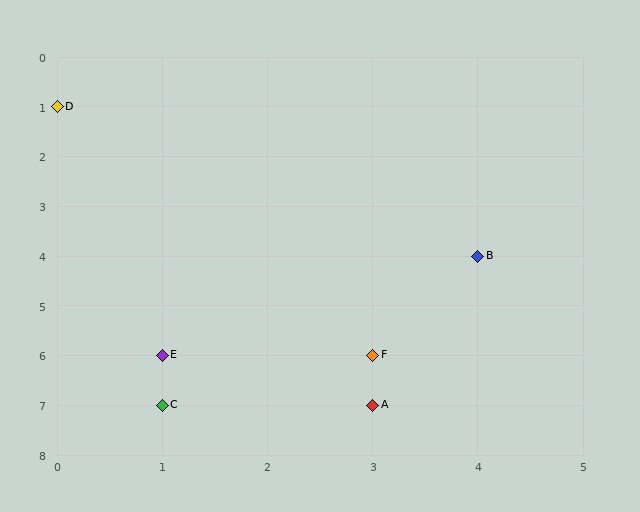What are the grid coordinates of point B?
Point B is at grid coordinates (4, 4).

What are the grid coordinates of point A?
Point A is at grid coordinates (3, 7).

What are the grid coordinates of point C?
Point C is at grid coordinates (1, 7).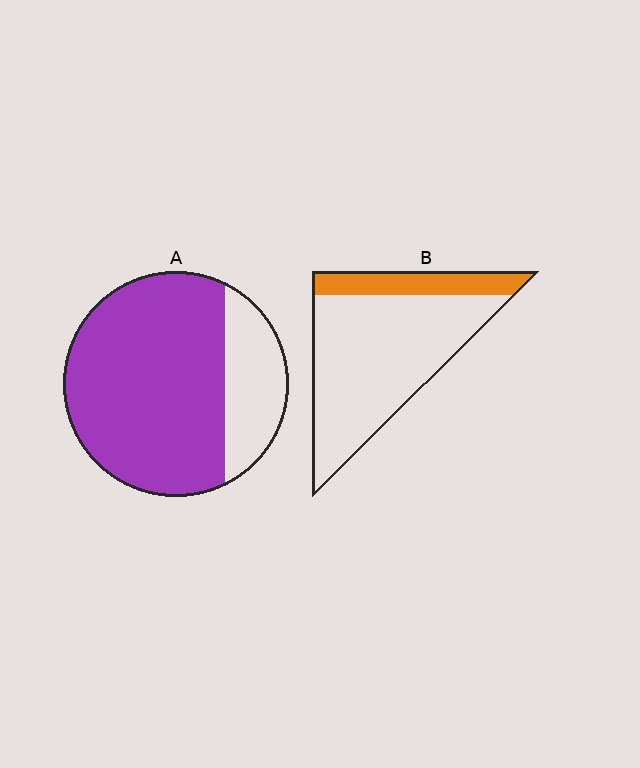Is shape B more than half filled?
No.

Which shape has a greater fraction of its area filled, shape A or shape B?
Shape A.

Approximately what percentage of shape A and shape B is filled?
A is approximately 75% and B is approximately 20%.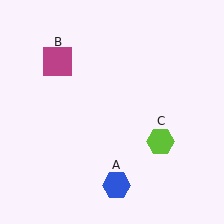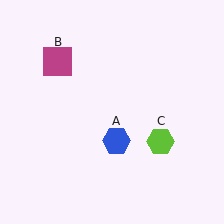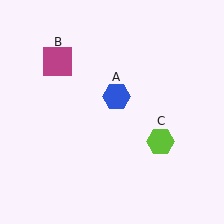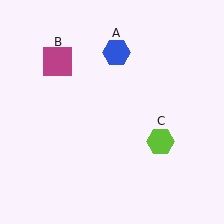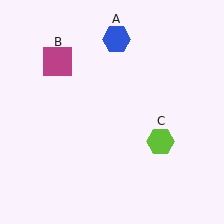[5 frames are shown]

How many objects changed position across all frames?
1 object changed position: blue hexagon (object A).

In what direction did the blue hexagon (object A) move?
The blue hexagon (object A) moved up.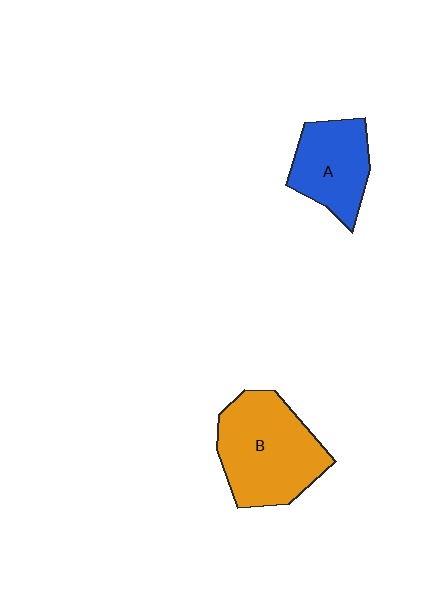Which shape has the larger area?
Shape B (orange).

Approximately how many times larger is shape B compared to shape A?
Approximately 1.5 times.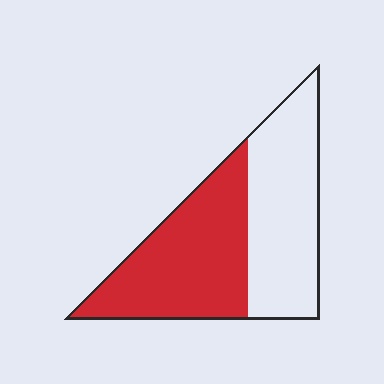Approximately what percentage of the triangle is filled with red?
Approximately 50%.